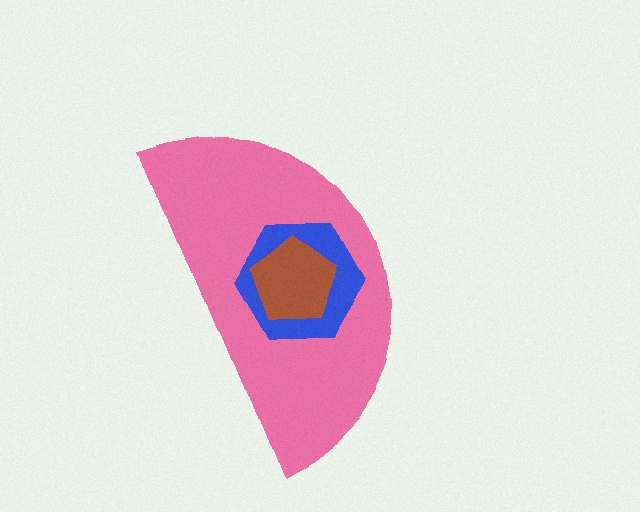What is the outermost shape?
The pink semicircle.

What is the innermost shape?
The brown pentagon.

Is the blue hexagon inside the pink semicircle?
Yes.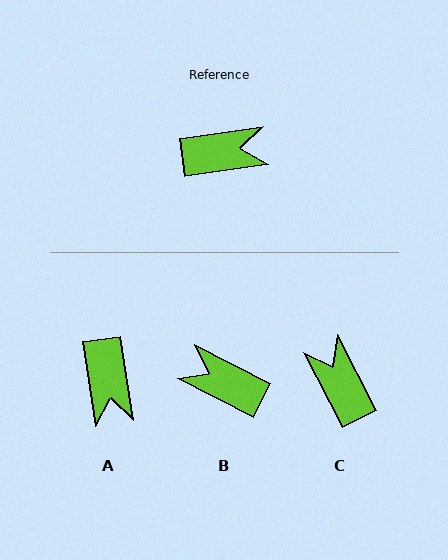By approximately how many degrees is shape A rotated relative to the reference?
Approximately 90 degrees clockwise.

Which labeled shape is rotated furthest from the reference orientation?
B, about 145 degrees away.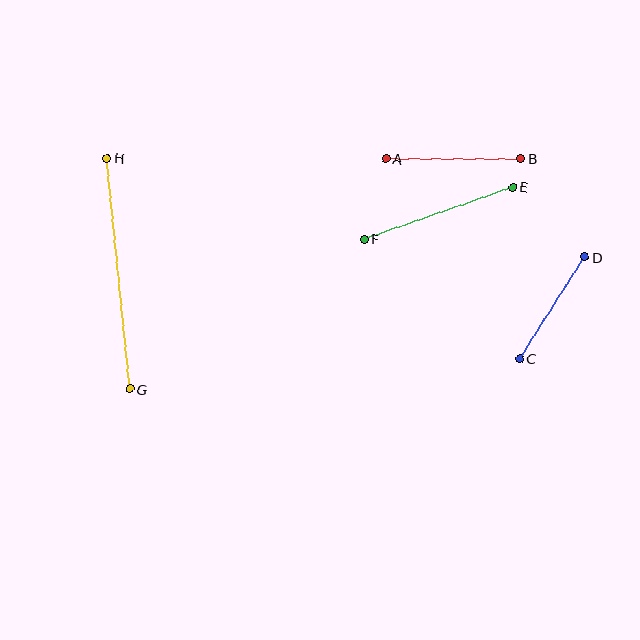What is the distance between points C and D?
The distance is approximately 121 pixels.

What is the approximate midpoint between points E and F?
The midpoint is at approximately (438, 213) pixels.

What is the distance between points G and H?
The distance is approximately 232 pixels.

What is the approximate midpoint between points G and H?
The midpoint is at approximately (118, 274) pixels.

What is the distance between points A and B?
The distance is approximately 135 pixels.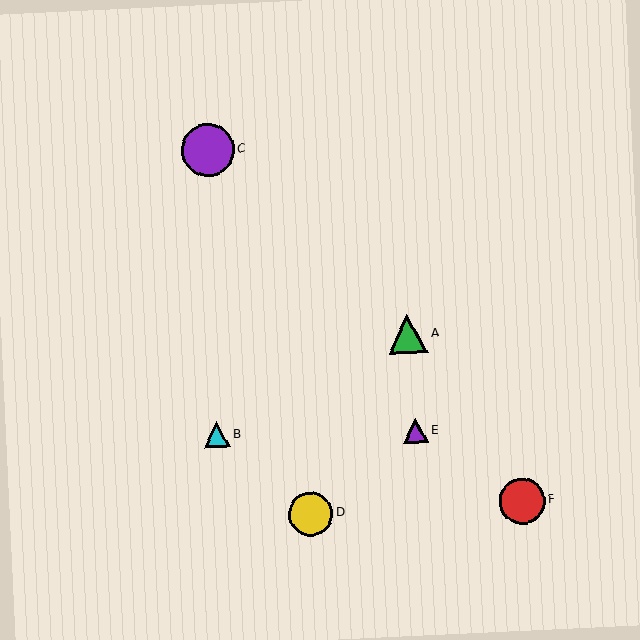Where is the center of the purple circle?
The center of the purple circle is at (208, 150).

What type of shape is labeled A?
Shape A is a green triangle.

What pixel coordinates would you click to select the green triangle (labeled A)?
Click at (408, 334) to select the green triangle A.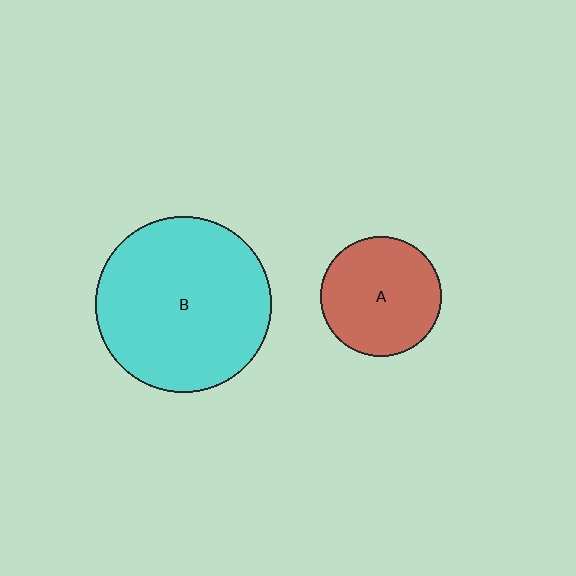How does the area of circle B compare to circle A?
Approximately 2.1 times.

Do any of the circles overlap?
No, none of the circles overlap.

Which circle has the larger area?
Circle B (cyan).